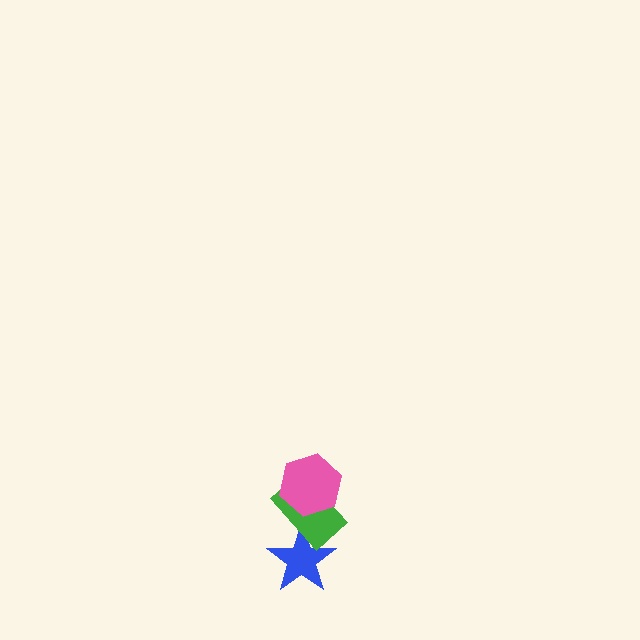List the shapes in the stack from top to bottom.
From top to bottom: the pink hexagon, the green rectangle, the blue star.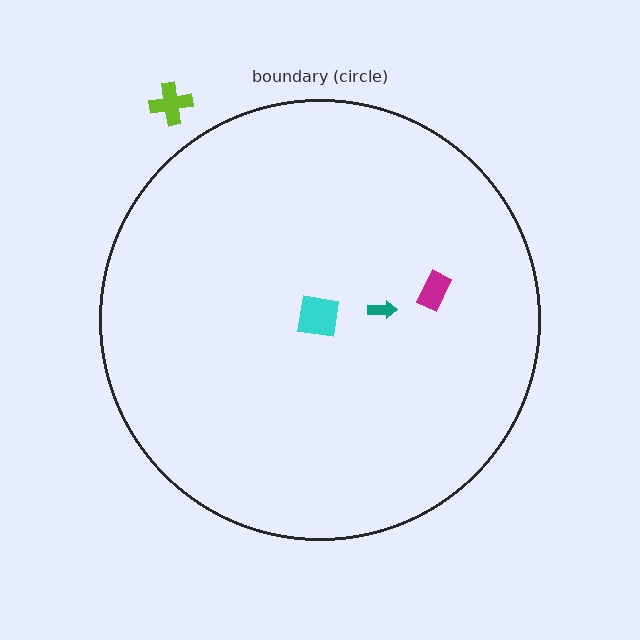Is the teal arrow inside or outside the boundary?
Inside.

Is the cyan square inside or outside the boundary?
Inside.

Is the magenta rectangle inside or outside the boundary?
Inside.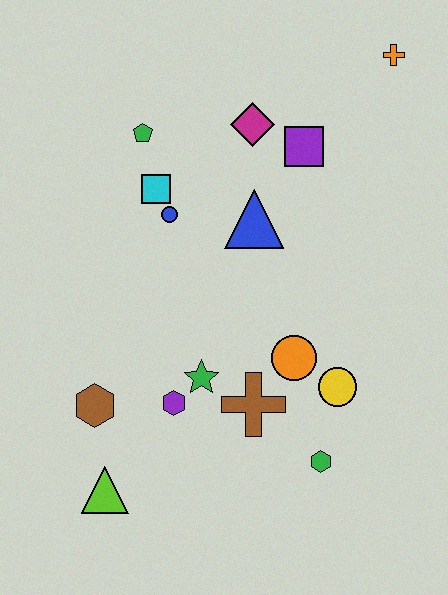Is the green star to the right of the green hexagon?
No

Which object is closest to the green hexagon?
The yellow circle is closest to the green hexagon.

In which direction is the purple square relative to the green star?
The purple square is above the green star.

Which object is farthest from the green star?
The orange cross is farthest from the green star.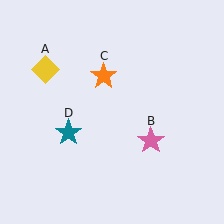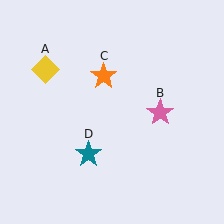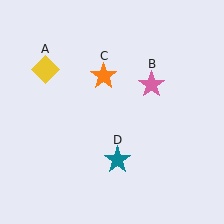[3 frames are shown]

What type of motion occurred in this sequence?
The pink star (object B), teal star (object D) rotated counterclockwise around the center of the scene.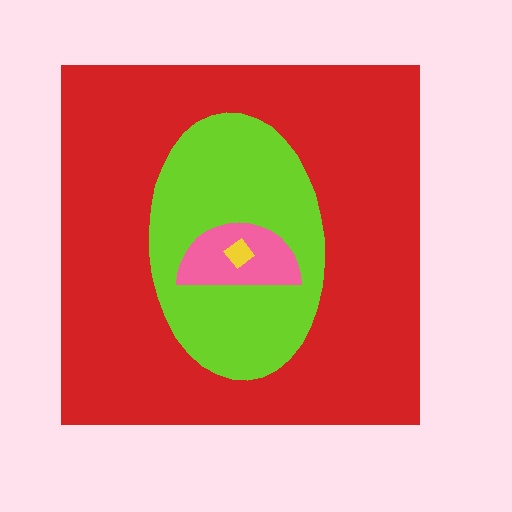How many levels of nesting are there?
4.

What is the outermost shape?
The red square.